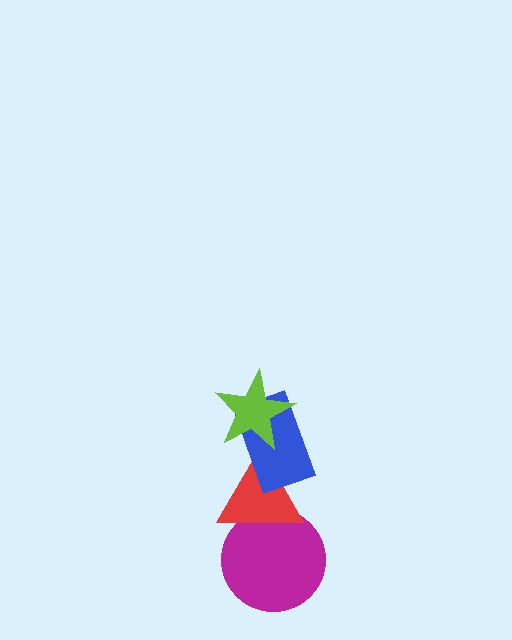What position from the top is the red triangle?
The red triangle is 3rd from the top.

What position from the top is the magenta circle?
The magenta circle is 4th from the top.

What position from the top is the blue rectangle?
The blue rectangle is 2nd from the top.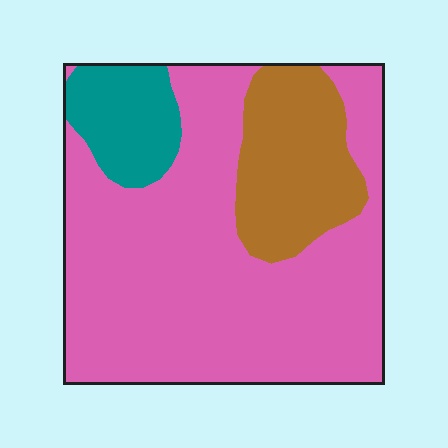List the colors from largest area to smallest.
From largest to smallest: pink, brown, teal.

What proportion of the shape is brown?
Brown takes up about one fifth (1/5) of the shape.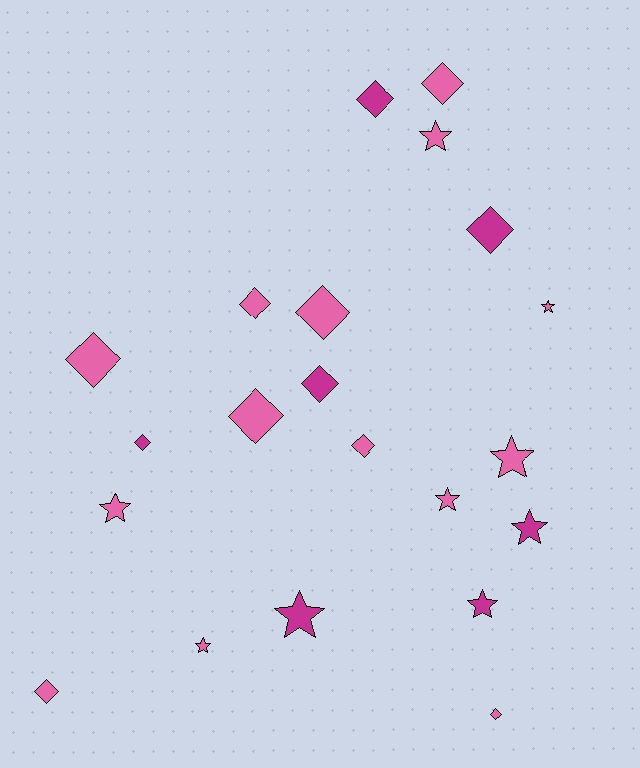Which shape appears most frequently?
Diamond, with 12 objects.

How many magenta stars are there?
There are 3 magenta stars.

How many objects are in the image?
There are 21 objects.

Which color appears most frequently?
Pink, with 14 objects.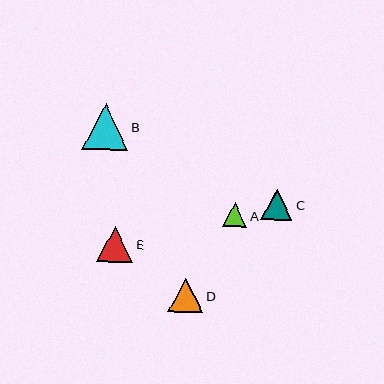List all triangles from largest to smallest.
From largest to smallest: B, E, D, C, A.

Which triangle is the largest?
Triangle B is the largest with a size of approximately 46 pixels.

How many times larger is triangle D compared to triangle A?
Triangle D is approximately 1.5 times the size of triangle A.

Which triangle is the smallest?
Triangle A is the smallest with a size of approximately 24 pixels.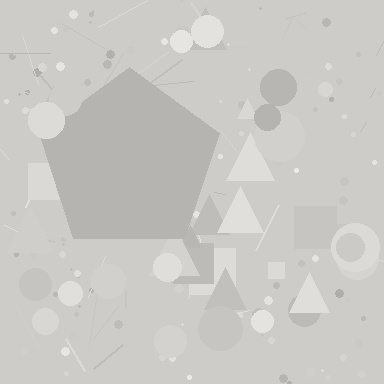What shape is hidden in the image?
A pentagon is hidden in the image.